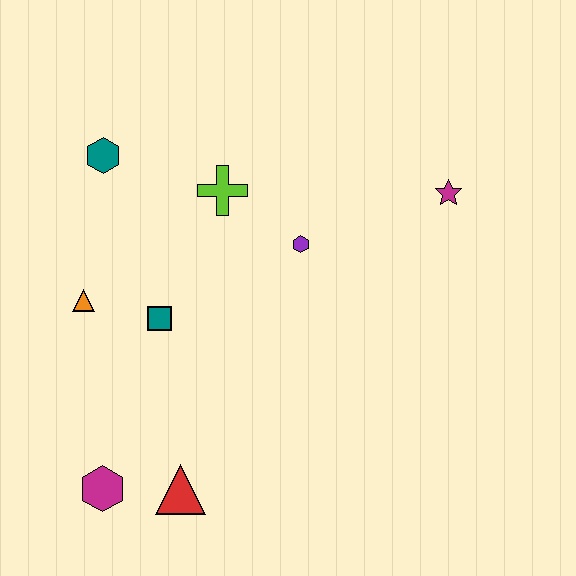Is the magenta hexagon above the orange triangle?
No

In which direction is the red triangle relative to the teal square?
The red triangle is below the teal square.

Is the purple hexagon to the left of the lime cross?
No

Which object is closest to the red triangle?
The magenta hexagon is closest to the red triangle.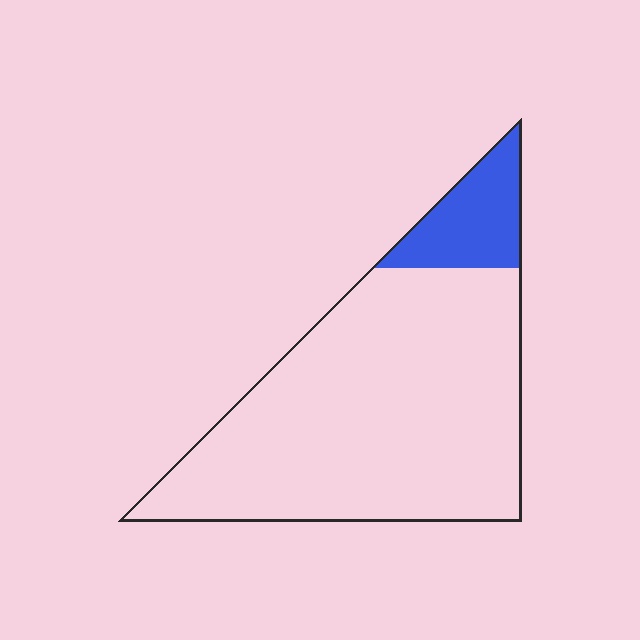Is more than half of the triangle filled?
No.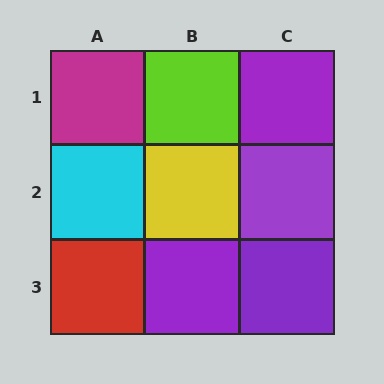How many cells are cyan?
1 cell is cyan.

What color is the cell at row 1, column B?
Lime.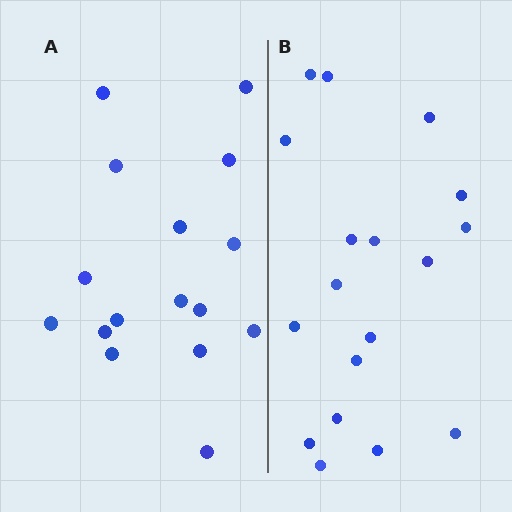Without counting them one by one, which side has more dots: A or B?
Region B (the right region) has more dots.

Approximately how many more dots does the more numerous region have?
Region B has just a few more — roughly 2 or 3 more dots than region A.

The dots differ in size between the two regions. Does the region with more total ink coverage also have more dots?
No. Region A has more total ink coverage because its dots are larger, but region B actually contains more individual dots. Total area can be misleading — the number of items is what matters here.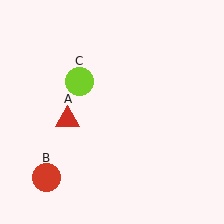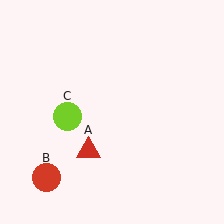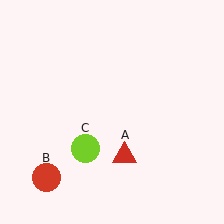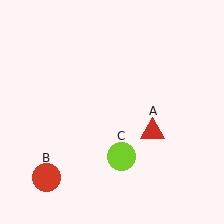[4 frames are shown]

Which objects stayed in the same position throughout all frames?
Red circle (object B) remained stationary.